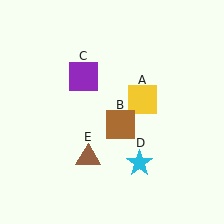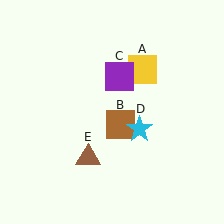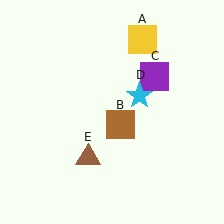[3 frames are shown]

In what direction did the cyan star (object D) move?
The cyan star (object D) moved up.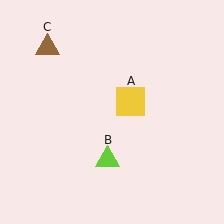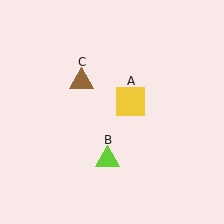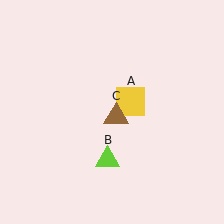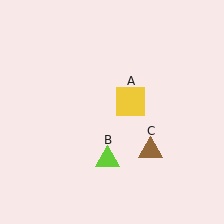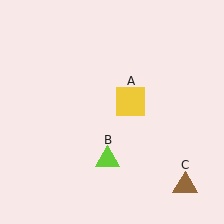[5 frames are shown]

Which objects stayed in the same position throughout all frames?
Yellow square (object A) and lime triangle (object B) remained stationary.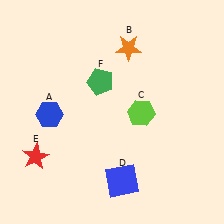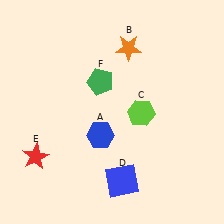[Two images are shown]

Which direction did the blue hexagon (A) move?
The blue hexagon (A) moved right.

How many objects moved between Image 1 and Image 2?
1 object moved between the two images.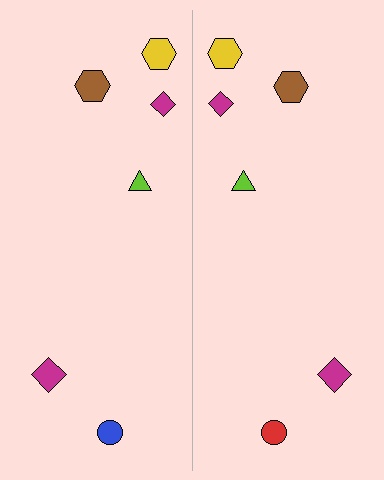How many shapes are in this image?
There are 12 shapes in this image.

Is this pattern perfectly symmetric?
No, the pattern is not perfectly symmetric. The red circle on the right side breaks the symmetry — its mirror counterpart is blue.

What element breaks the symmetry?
The red circle on the right side breaks the symmetry — its mirror counterpart is blue.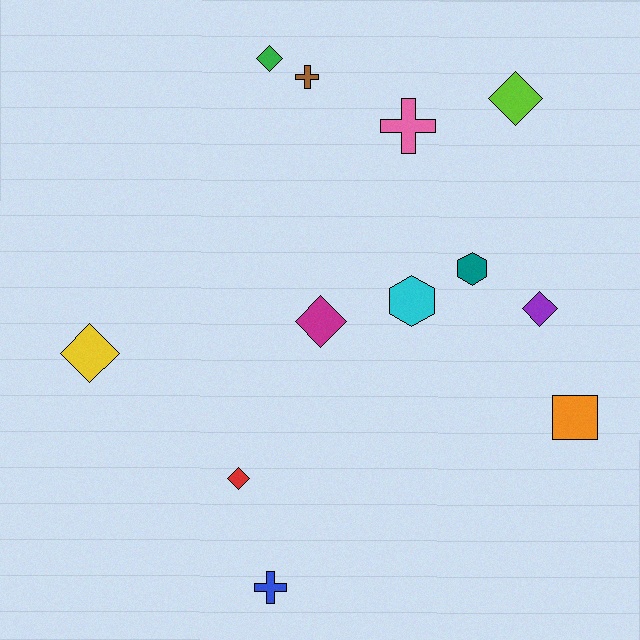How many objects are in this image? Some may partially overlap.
There are 12 objects.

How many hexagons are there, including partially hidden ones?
There are 2 hexagons.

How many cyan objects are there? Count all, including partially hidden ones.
There is 1 cyan object.